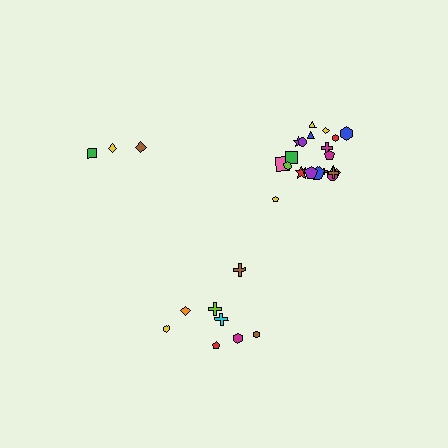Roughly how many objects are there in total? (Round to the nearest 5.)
Roughly 35 objects in total.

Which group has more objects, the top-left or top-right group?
The top-right group.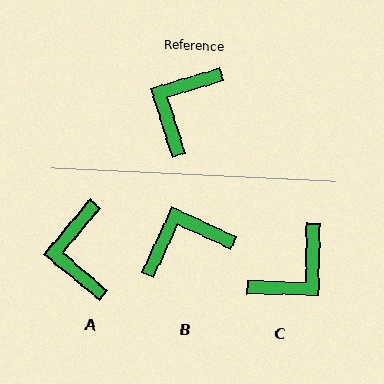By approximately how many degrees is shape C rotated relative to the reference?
Approximately 162 degrees counter-clockwise.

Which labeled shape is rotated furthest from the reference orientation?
C, about 162 degrees away.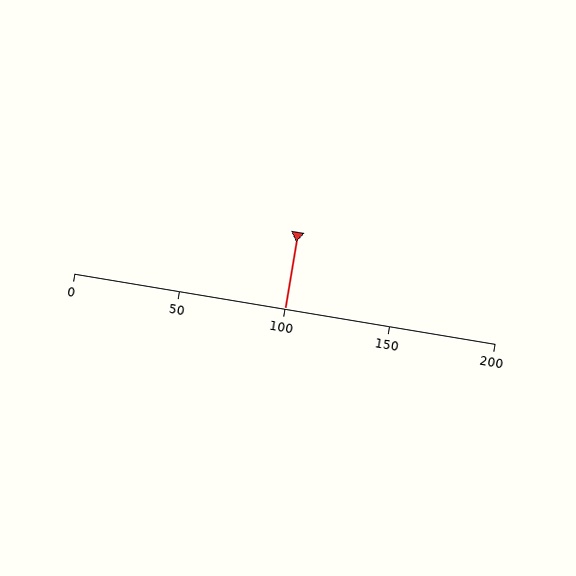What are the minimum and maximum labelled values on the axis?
The axis runs from 0 to 200.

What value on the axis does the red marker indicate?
The marker indicates approximately 100.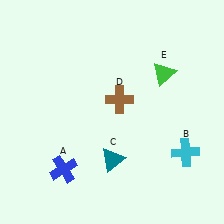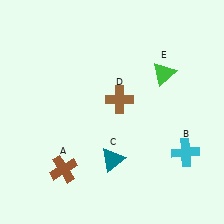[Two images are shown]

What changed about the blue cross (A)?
In Image 1, A is blue. In Image 2, it changed to brown.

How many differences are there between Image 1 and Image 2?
There is 1 difference between the two images.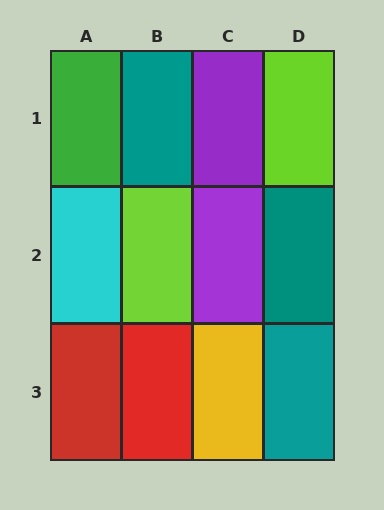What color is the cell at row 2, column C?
Purple.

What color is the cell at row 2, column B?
Lime.